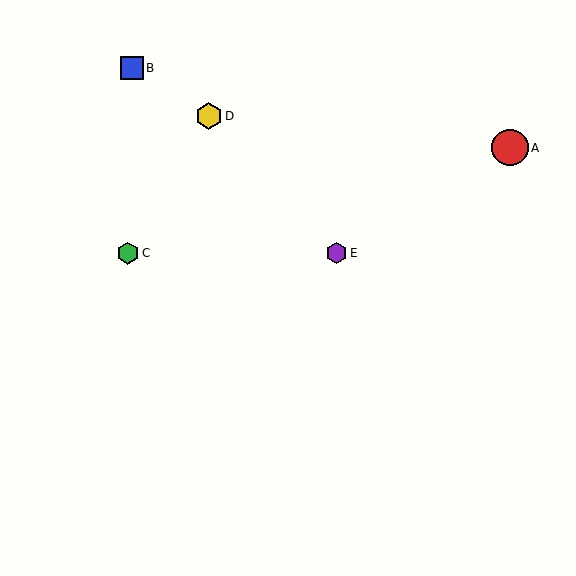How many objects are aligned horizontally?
2 objects (C, E) are aligned horizontally.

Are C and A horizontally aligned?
No, C is at y≈253 and A is at y≈148.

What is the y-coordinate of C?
Object C is at y≈253.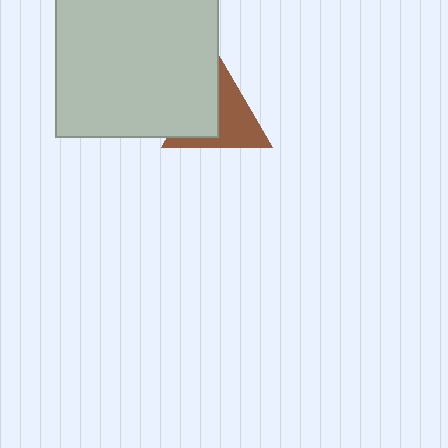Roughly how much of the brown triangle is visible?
About half of it is visible (roughly 55%).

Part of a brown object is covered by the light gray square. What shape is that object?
It is a triangle.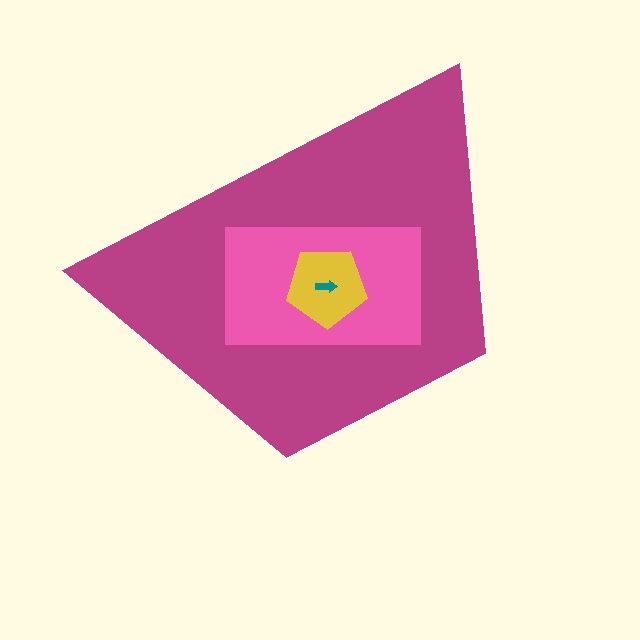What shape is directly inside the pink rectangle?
The yellow pentagon.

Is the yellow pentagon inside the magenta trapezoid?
Yes.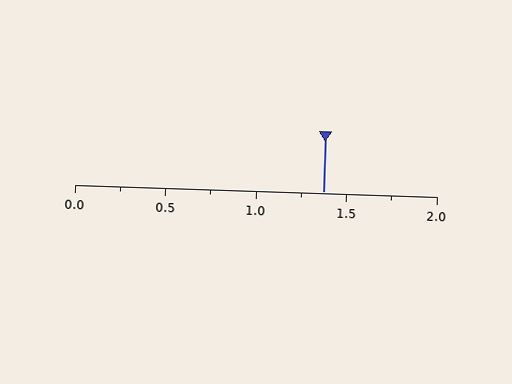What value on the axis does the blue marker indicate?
The marker indicates approximately 1.38.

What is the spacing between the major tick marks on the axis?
The major ticks are spaced 0.5 apart.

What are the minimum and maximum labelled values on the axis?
The axis runs from 0.0 to 2.0.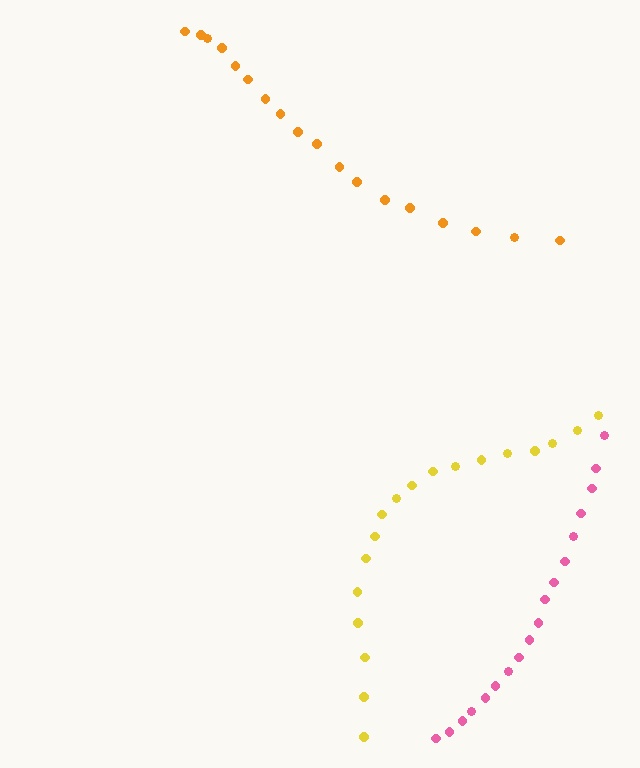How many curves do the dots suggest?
There are 3 distinct paths.